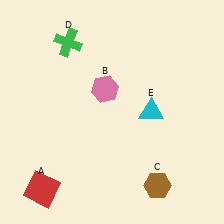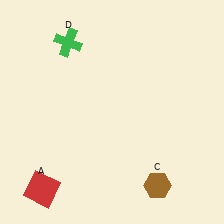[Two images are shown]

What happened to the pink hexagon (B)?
The pink hexagon (B) was removed in Image 2. It was in the top-left area of Image 1.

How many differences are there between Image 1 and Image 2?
There are 2 differences between the two images.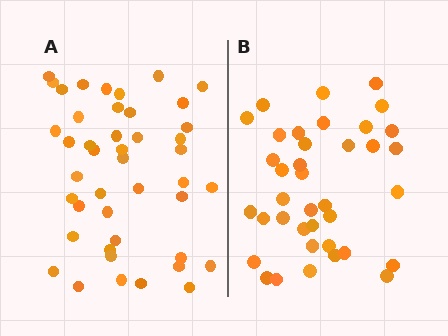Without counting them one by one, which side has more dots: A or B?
Region A (the left region) has more dots.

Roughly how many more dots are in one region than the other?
Region A has about 6 more dots than region B.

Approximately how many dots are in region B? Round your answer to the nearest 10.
About 40 dots. (The exact count is 38, which rounds to 40.)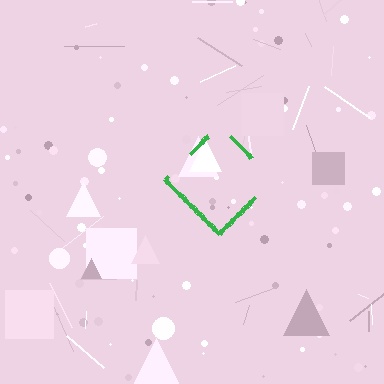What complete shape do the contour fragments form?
The contour fragments form a diamond.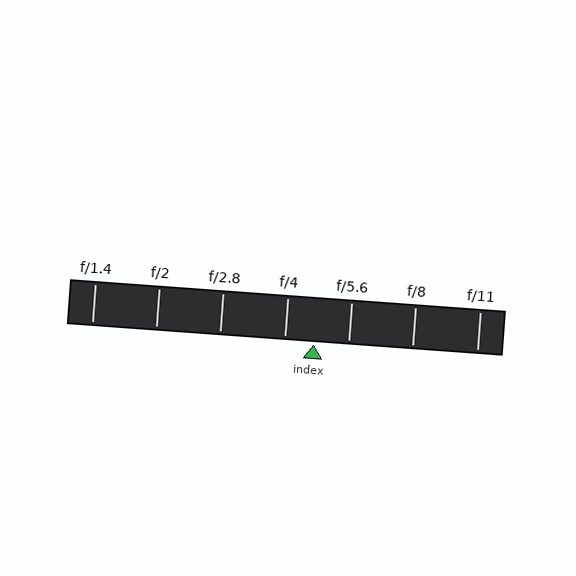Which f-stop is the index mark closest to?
The index mark is closest to f/4.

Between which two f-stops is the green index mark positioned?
The index mark is between f/4 and f/5.6.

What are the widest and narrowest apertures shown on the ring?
The widest aperture shown is f/1.4 and the narrowest is f/11.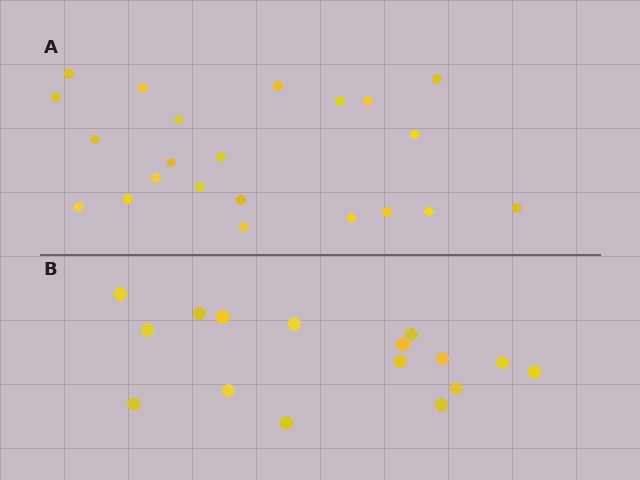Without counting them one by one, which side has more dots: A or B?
Region A (the top region) has more dots.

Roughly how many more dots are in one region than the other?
Region A has about 6 more dots than region B.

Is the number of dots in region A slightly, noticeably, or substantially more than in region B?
Region A has noticeably more, but not dramatically so. The ratio is roughly 1.4 to 1.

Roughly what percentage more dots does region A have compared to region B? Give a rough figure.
About 40% more.